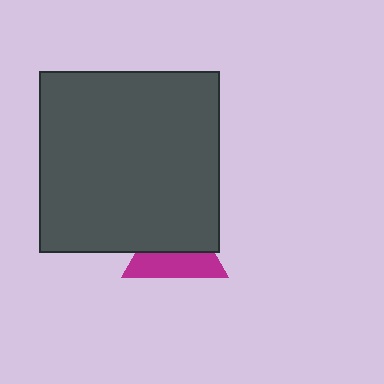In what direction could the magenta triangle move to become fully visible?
The magenta triangle could move down. That would shift it out from behind the dark gray square entirely.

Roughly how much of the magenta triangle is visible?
A small part of it is visible (roughly 45%).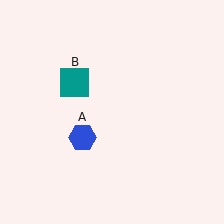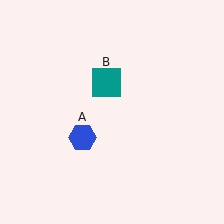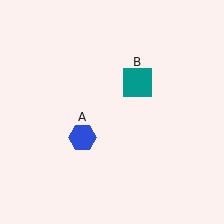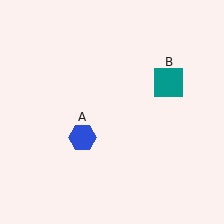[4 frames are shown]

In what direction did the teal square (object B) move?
The teal square (object B) moved right.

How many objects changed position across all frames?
1 object changed position: teal square (object B).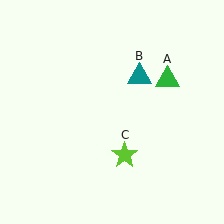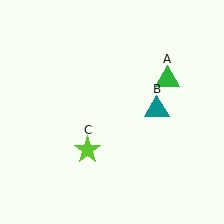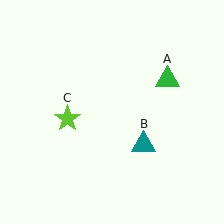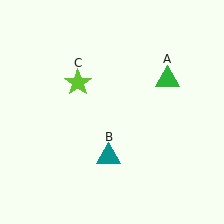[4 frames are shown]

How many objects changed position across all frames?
2 objects changed position: teal triangle (object B), lime star (object C).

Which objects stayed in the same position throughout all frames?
Green triangle (object A) remained stationary.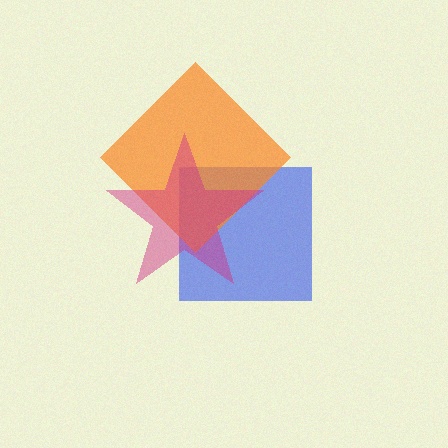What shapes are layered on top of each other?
The layered shapes are: a blue square, an orange diamond, a magenta star.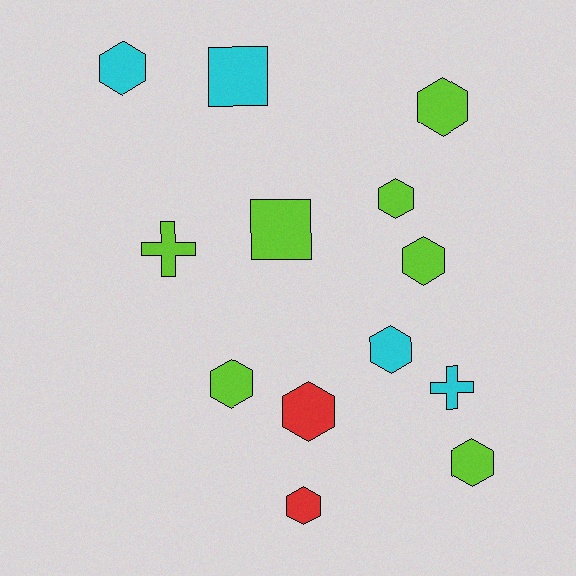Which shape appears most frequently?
Hexagon, with 9 objects.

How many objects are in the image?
There are 13 objects.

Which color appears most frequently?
Lime, with 7 objects.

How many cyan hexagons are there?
There are 2 cyan hexagons.